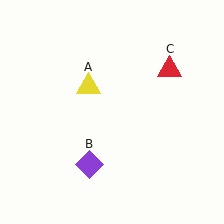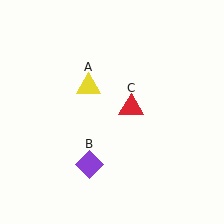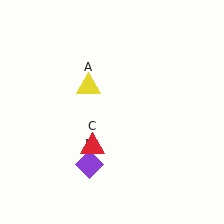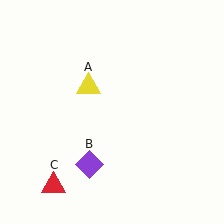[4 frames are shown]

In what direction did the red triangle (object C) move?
The red triangle (object C) moved down and to the left.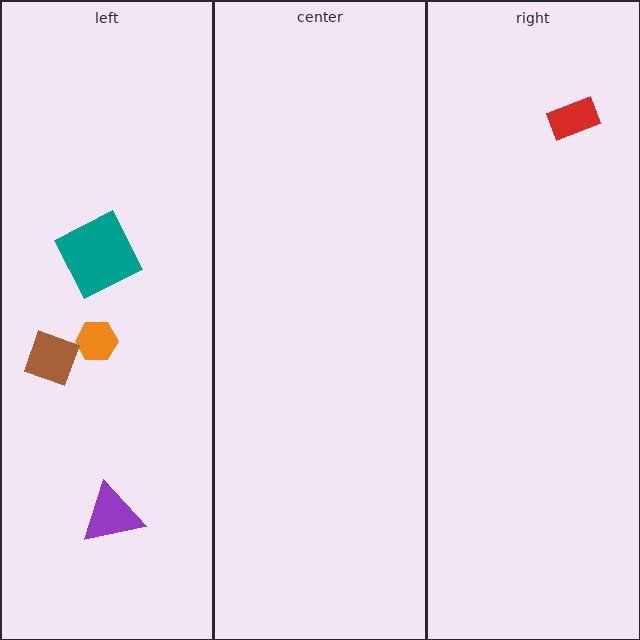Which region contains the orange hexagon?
The left region.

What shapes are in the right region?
The red rectangle.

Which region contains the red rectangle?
The right region.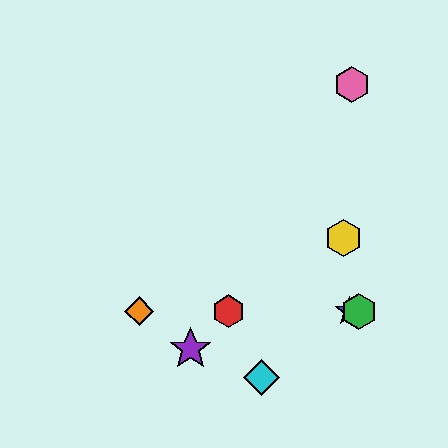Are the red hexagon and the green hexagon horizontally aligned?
Yes, both are at y≈311.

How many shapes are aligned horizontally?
4 shapes (the red hexagon, the blue star, the green hexagon, the orange diamond) are aligned horizontally.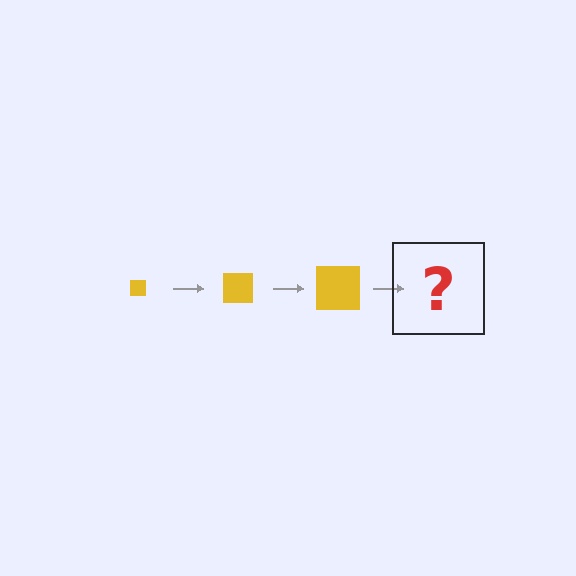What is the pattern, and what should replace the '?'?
The pattern is that the square gets progressively larger each step. The '?' should be a yellow square, larger than the previous one.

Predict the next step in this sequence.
The next step is a yellow square, larger than the previous one.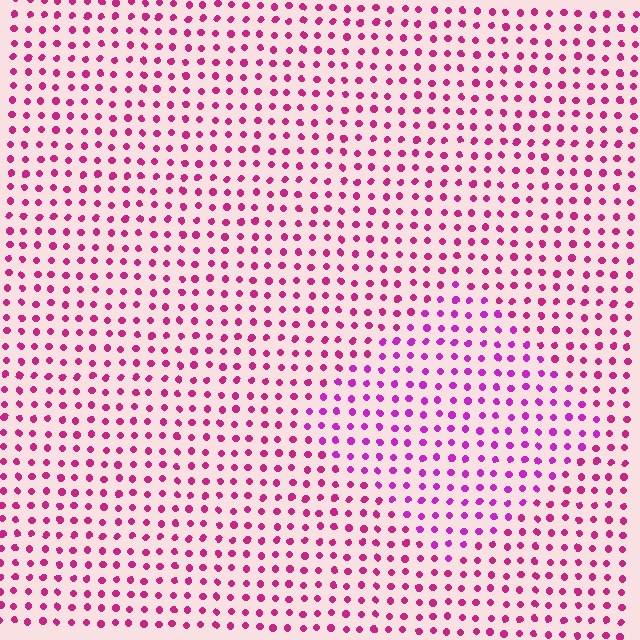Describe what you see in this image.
The image is filled with small magenta elements in a uniform arrangement. A diamond-shaped region is visible where the elements are tinted to a slightly different hue, forming a subtle color boundary.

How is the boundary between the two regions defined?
The boundary is defined purely by a slight shift in hue (about 24 degrees). Spacing, size, and orientation are identical on both sides.